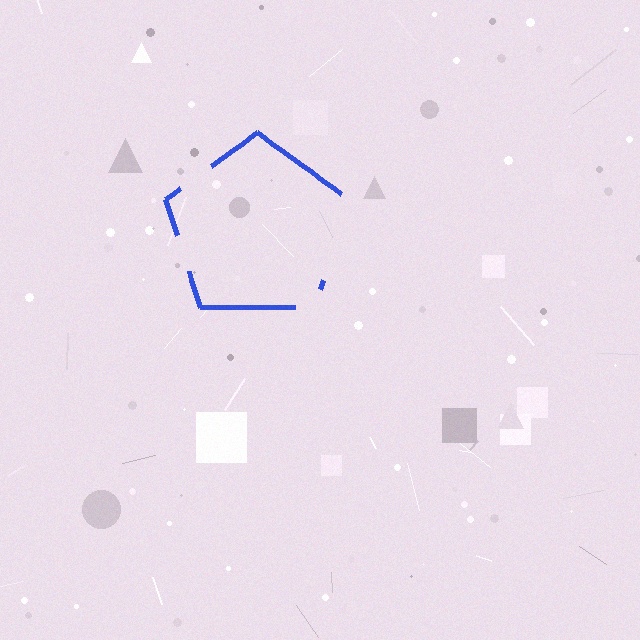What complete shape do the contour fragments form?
The contour fragments form a pentagon.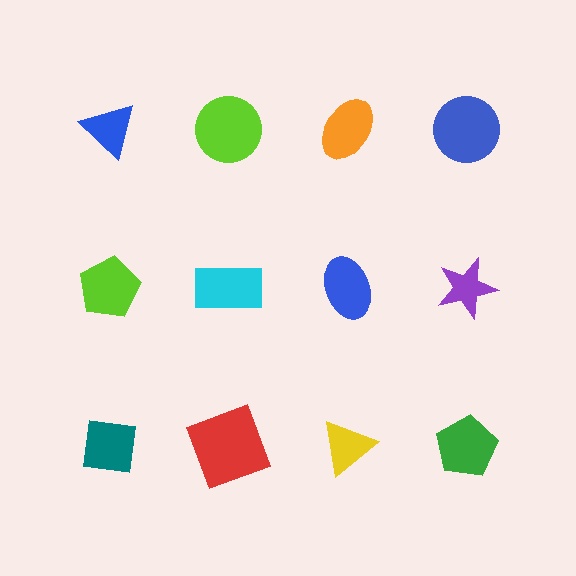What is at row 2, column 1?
A lime pentagon.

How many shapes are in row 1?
4 shapes.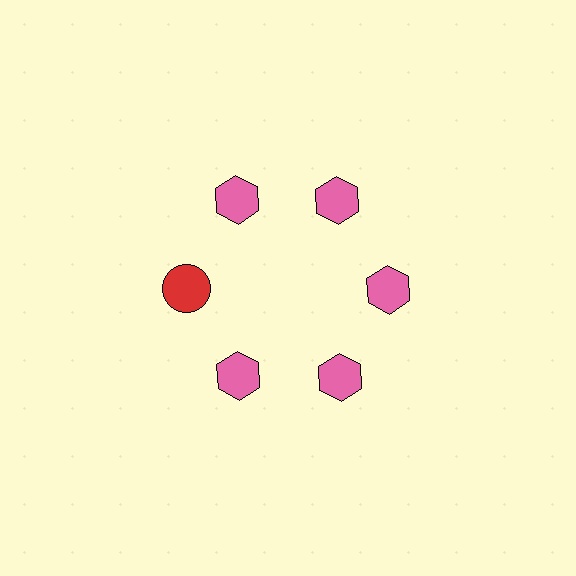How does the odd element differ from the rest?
It differs in both color (red instead of pink) and shape (circle instead of hexagon).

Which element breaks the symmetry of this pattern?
The red circle at roughly the 9 o'clock position breaks the symmetry. All other shapes are pink hexagons.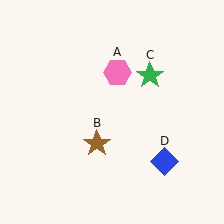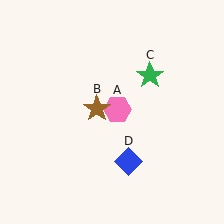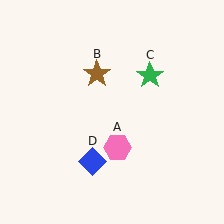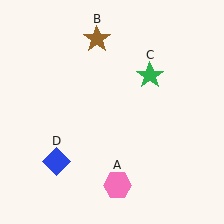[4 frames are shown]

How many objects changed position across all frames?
3 objects changed position: pink hexagon (object A), brown star (object B), blue diamond (object D).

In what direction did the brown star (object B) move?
The brown star (object B) moved up.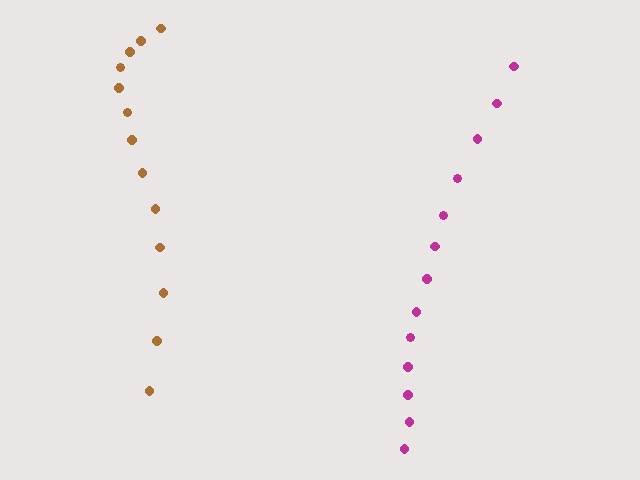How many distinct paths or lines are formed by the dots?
There are 2 distinct paths.